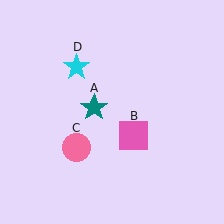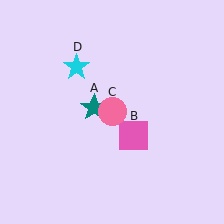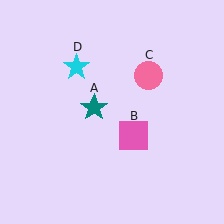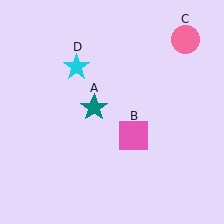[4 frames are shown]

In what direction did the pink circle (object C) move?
The pink circle (object C) moved up and to the right.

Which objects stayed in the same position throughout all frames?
Teal star (object A) and pink square (object B) and cyan star (object D) remained stationary.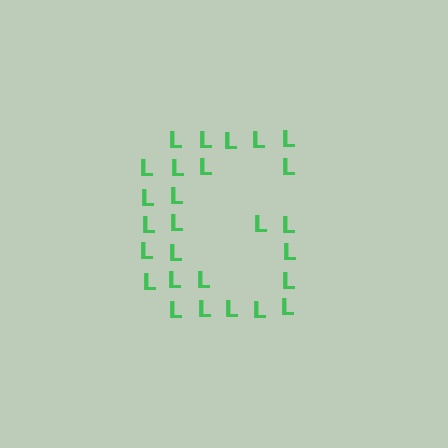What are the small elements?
The small elements are letter L's.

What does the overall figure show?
The overall figure shows the letter G.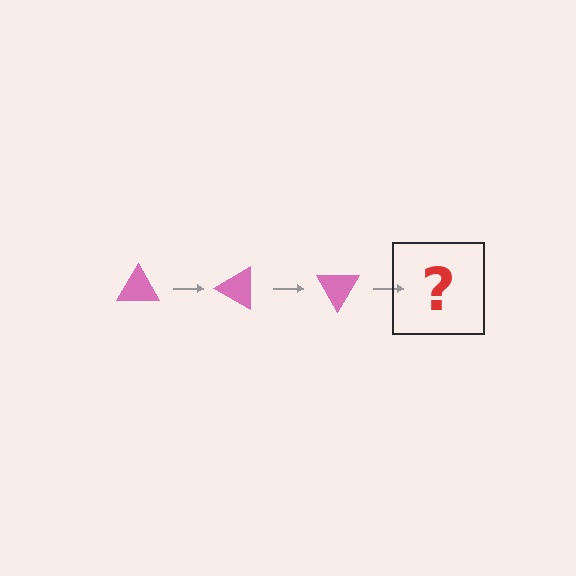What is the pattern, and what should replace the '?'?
The pattern is that the triangle rotates 30 degrees each step. The '?' should be a pink triangle rotated 90 degrees.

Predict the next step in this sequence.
The next step is a pink triangle rotated 90 degrees.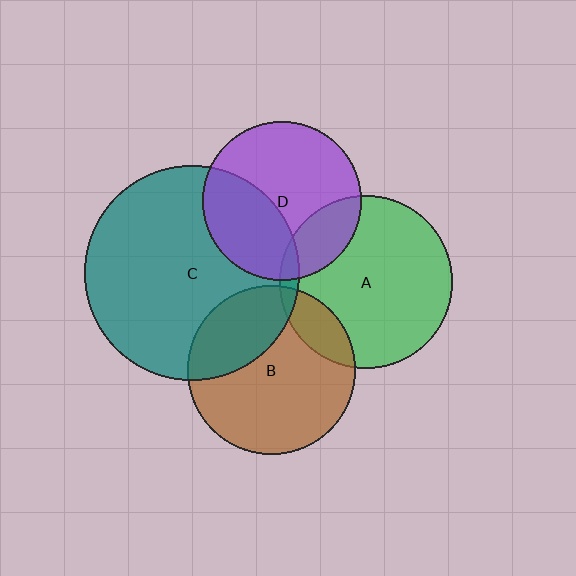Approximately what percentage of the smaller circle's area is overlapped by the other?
Approximately 20%.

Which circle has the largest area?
Circle C (teal).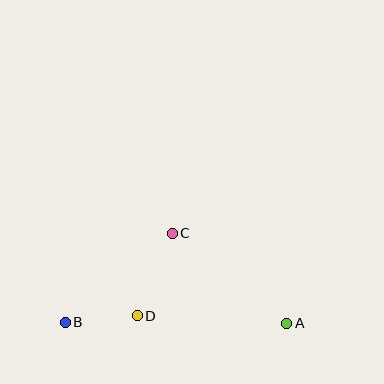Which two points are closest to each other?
Points B and D are closest to each other.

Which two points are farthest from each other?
Points A and B are farthest from each other.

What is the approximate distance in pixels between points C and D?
The distance between C and D is approximately 90 pixels.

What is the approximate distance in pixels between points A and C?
The distance between A and C is approximately 146 pixels.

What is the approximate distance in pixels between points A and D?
The distance between A and D is approximately 150 pixels.